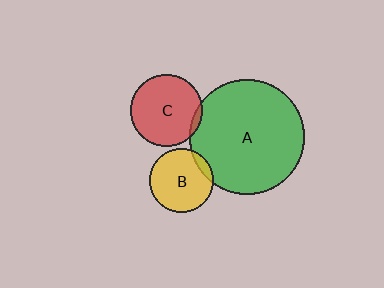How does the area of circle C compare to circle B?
Approximately 1.3 times.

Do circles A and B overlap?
Yes.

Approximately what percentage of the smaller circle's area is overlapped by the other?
Approximately 10%.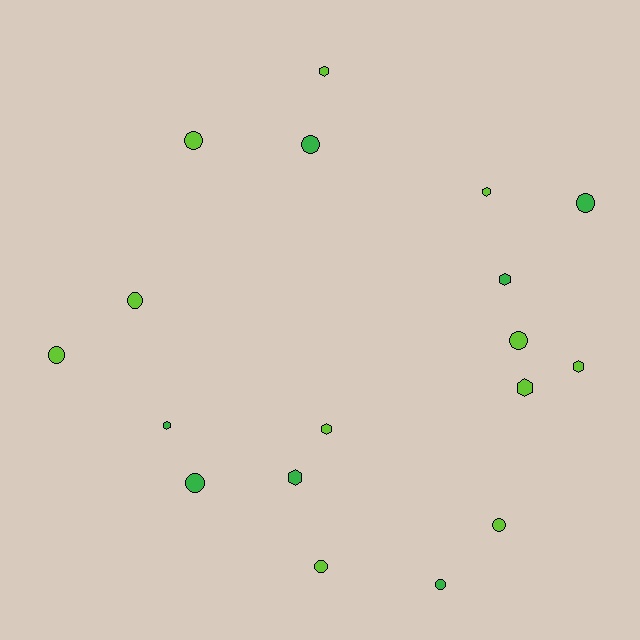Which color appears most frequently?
Lime, with 11 objects.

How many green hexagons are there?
There are 3 green hexagons.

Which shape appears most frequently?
Circle, with 10 objects.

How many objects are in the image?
There are 18 objects.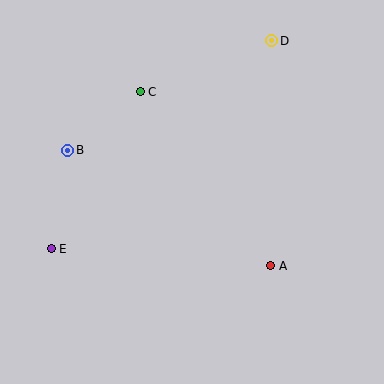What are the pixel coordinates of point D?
Point D is at (272, 41).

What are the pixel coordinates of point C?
Point C is at (140, 92).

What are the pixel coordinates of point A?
Point A is at (271, 266).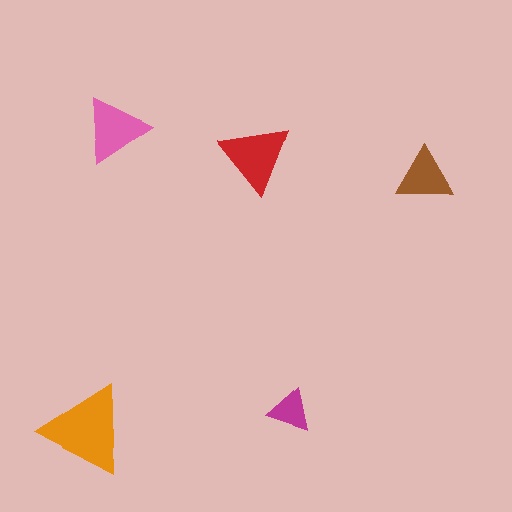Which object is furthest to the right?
The brown triangle is rightmost.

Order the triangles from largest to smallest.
the orange one, the red one, the pink one, the brown one, the magenta one.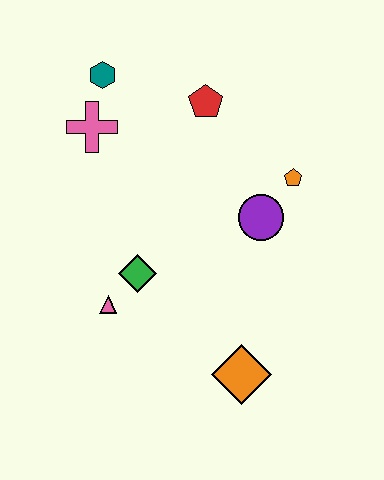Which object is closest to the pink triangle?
The green diamond is closest to the pink triangle.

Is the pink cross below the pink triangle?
No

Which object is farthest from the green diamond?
The teal hexagon is farthest from the green diamond.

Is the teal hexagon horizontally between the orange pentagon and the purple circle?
No